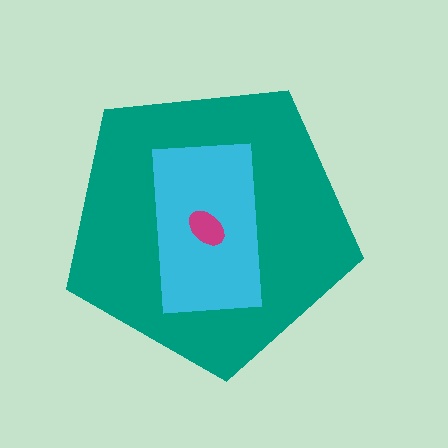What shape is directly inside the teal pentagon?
The cyan rectangle.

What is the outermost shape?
The teal pentagon.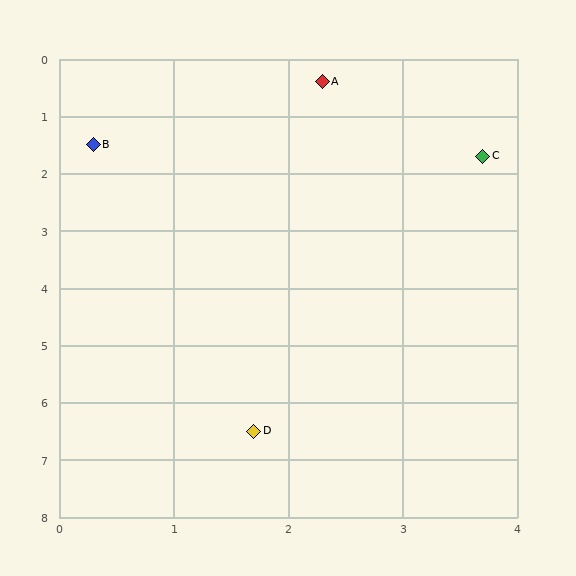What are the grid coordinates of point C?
Point C is at approximately (3.7, 1.7).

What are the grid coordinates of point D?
Point D is at approximately (1.7, 6.5).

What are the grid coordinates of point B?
Point B is at approximately (0.3, 1.5).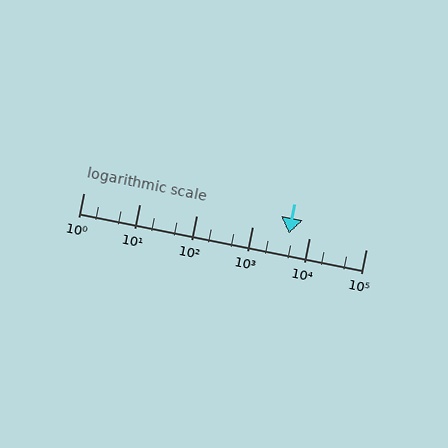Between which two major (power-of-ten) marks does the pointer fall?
The pointer is between 1000 and 10000.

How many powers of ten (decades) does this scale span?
The scale spans 5 decades, from 1 to 100000.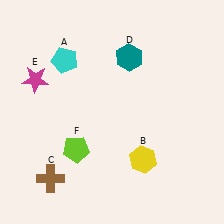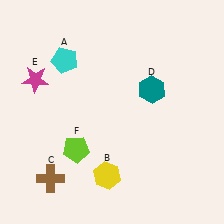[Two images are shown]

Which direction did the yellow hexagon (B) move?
The yellow hexagon (B) moved left.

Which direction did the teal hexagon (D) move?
The teal hexagon (D) moved down.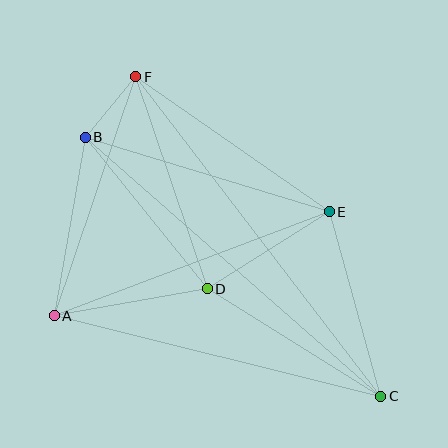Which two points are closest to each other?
Points B and F are closest to each other.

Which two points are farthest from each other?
Points C and F are farthest from each other.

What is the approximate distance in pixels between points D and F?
The distance between D and F is approximately 224 pixels.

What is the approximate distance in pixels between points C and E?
The distance between C and E is approximately 191 pixels.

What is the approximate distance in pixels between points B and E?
The distance between B and E is approximately 255 pixels.